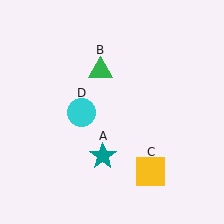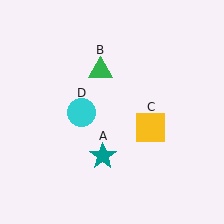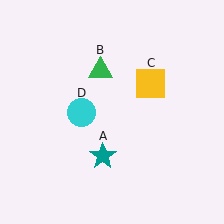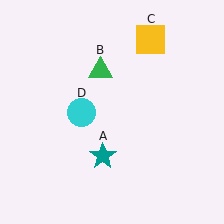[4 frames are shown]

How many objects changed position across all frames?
1 object changed position: yellow square (object C).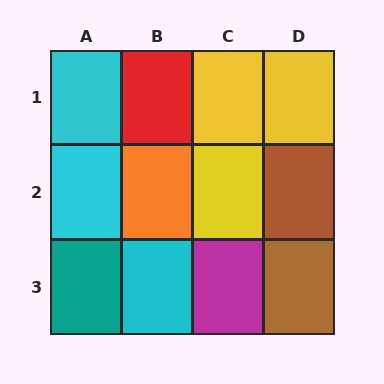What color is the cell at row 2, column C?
Yellow.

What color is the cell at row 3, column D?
Brown.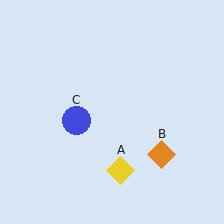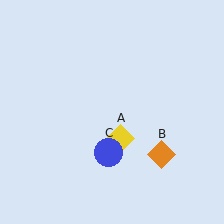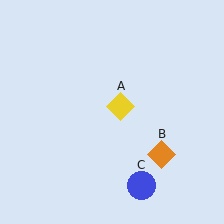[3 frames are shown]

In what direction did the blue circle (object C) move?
The blue circle (object C) moved down and to the right.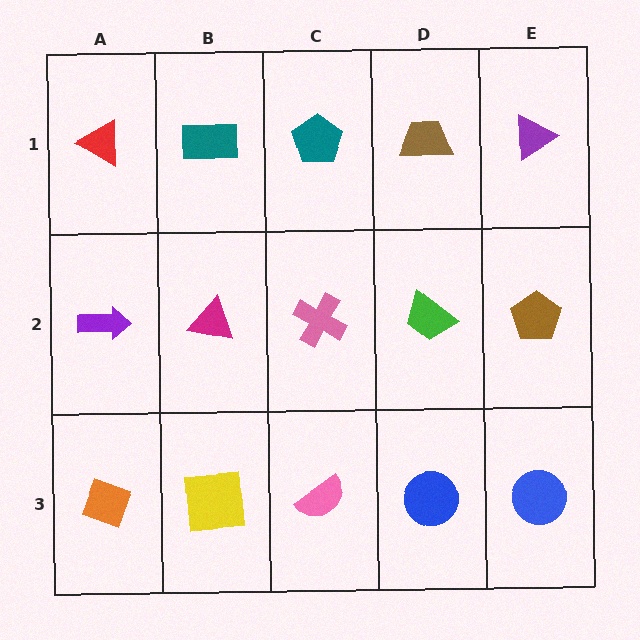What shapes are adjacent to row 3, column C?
A pink cross (row 2, column C), a yellow square (row 3, column B), a blue circle (row 3, column D).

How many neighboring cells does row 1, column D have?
3.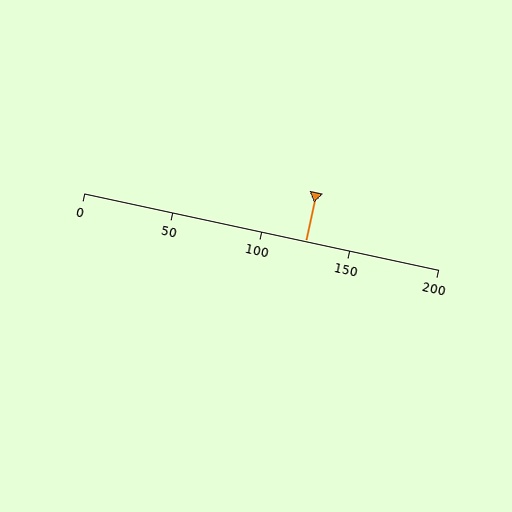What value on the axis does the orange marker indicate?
The marker indicates approximately 125.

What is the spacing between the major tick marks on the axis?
The major ticks are spaced 50 apart.